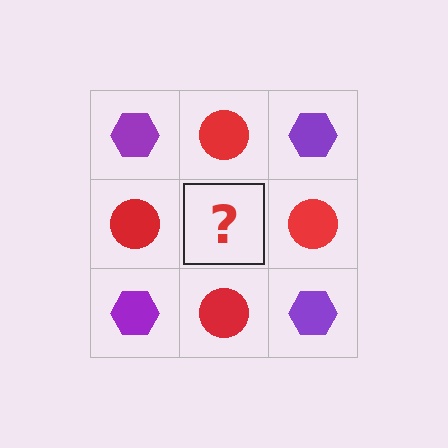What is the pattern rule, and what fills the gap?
The rule is that it alternates purple hexagon and red circle in a checkerboard pattern. The gap should be filled with a purple hexagon.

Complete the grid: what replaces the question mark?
The question mark should be replaced with a purple hexagon.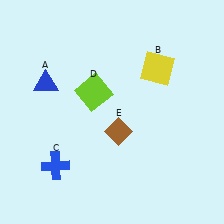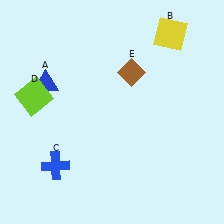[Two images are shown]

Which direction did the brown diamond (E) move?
The brown diamond (E) moved up.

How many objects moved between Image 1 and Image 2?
3 objects moved between the two images.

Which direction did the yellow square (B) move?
The yellow square (B) moved up.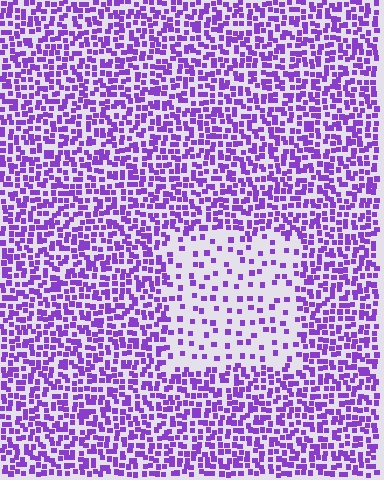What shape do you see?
I see a rectangle.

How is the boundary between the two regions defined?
The boundary is defined by a change in element density (approximately 2.8x ratio). All elements are the same color, size, and shape.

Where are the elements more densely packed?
The elements are more densely packed outside the rectangle boundary.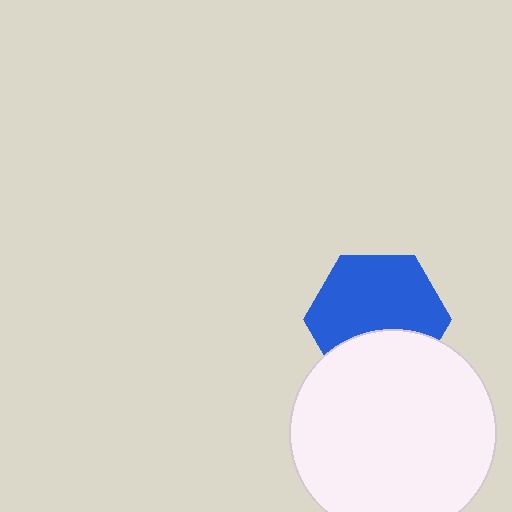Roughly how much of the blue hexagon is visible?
Most of it is visible (roughly 66%).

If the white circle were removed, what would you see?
You would see the complete blue hexagon.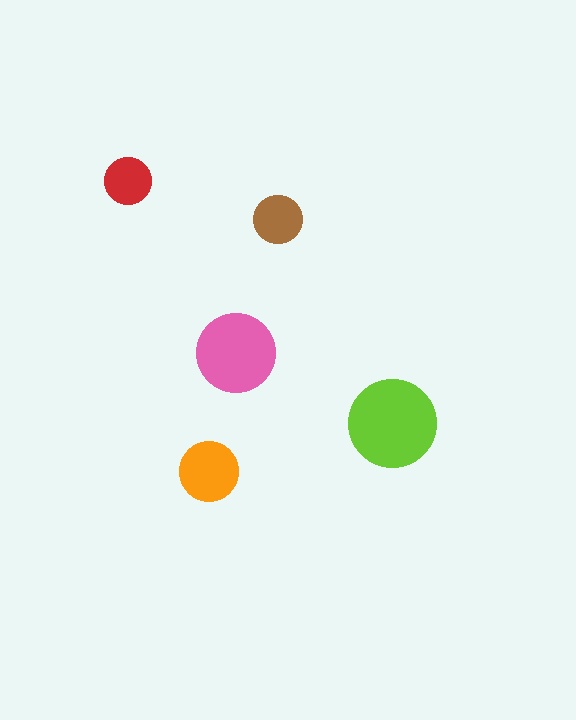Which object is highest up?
The red circle is topmost.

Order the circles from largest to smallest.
the lime one, the pink one, the orange one, the brown one, the red one.